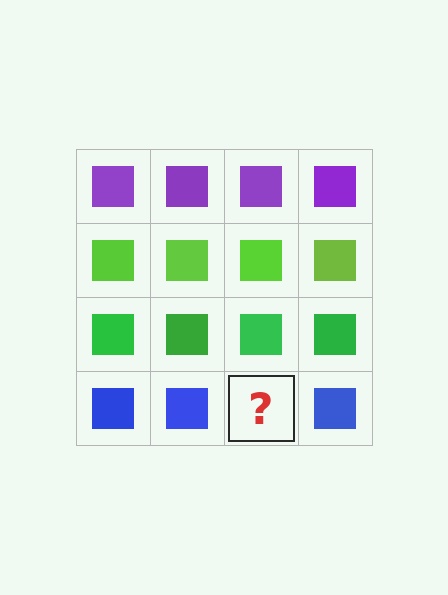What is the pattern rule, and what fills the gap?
The rule is that each row has a consistent color. The gap should be filled with a blue square.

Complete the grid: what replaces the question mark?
The question mark should be replaced with a blue square.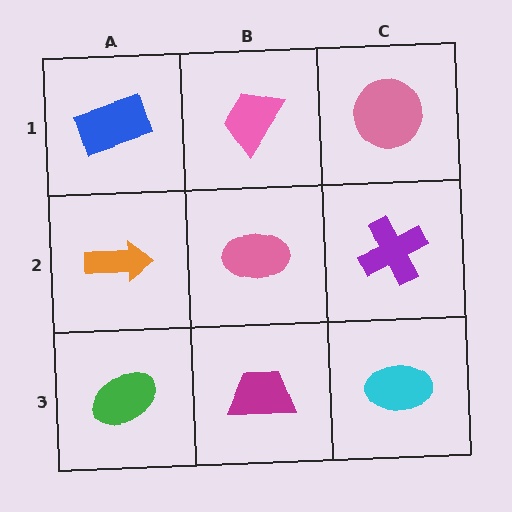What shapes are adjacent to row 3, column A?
An orange arrow (row 2, column A), a magenta trapezoid (row 3, column B).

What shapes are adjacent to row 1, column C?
A purple cross (row 2, column C), a pink trapezoid (row 1, column B).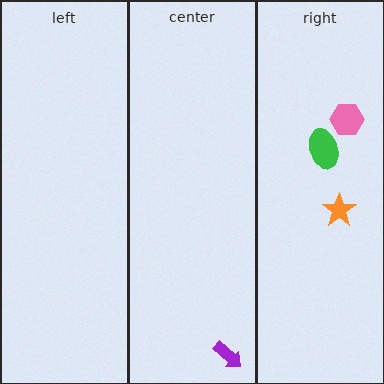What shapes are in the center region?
The purple arrow.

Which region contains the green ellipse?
The right region.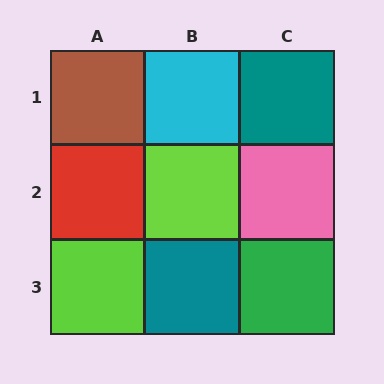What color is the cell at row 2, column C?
Pink.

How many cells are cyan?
1 cell is cyan.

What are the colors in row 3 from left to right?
Lime, teal, green.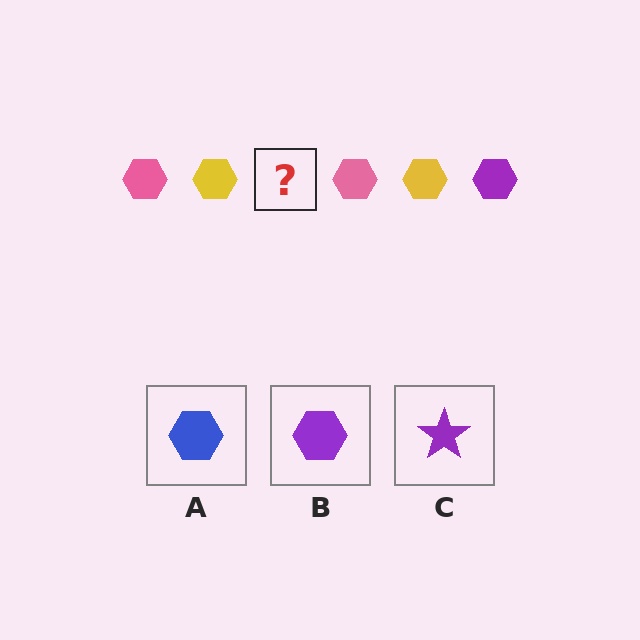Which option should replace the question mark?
Option B.